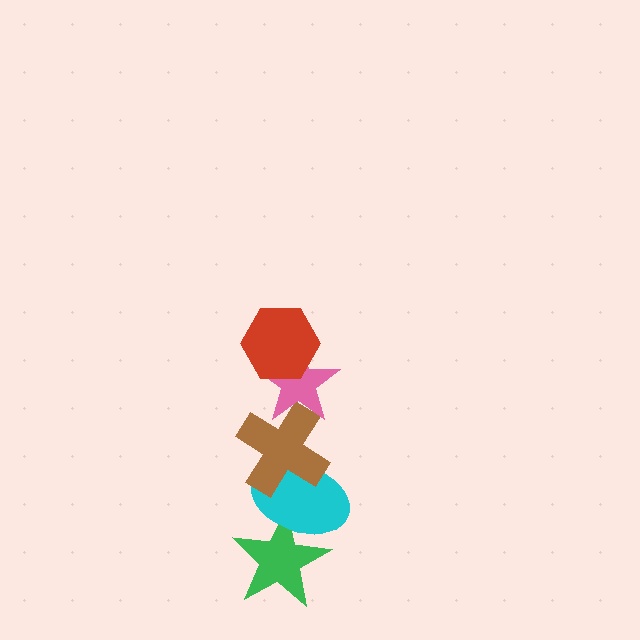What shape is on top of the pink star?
The red hexagon is on top of the pink star.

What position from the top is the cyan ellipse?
The cyan ellipse is 4th from the top.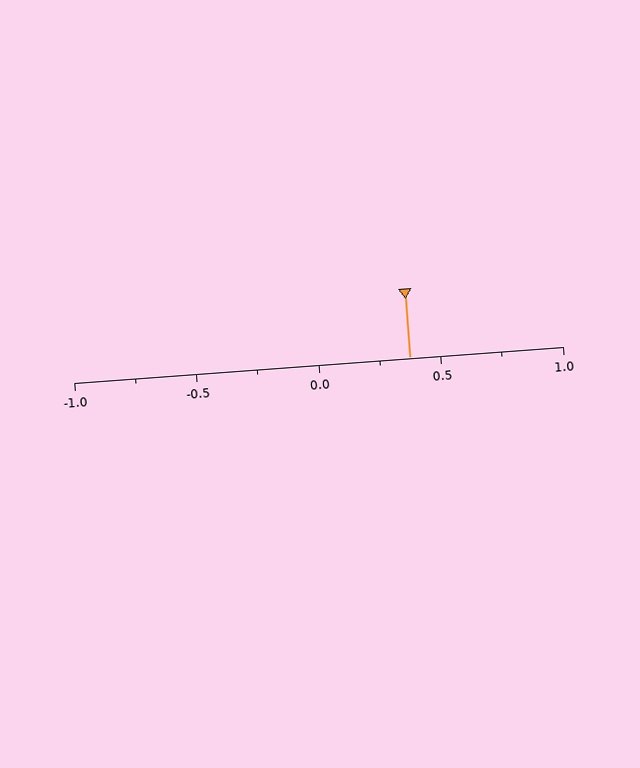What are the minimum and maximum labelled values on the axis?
The axis runs from -1.0 to 1.0.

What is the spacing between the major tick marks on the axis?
The major ticks are spaced 0.5 apart.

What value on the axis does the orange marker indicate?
The marker indicates approximately 0.38.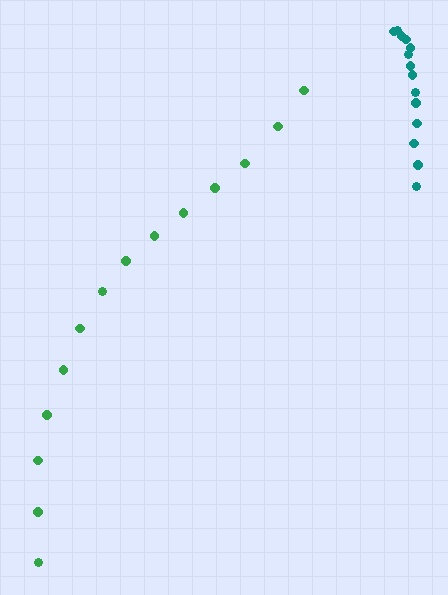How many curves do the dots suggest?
There are 2 distinct paths.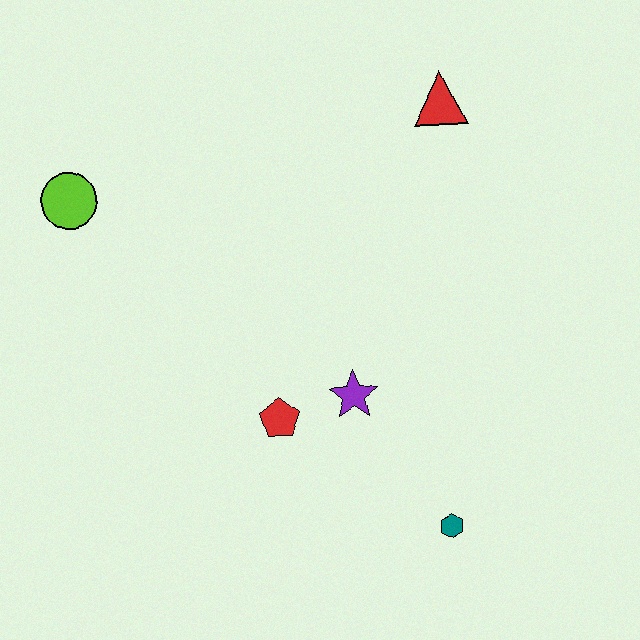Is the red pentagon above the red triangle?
No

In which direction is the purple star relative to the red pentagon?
The purple star is to the right of the red pentagon.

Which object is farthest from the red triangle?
The teal hexagon is farthest from the red triangle.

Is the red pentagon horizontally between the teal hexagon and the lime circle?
Yes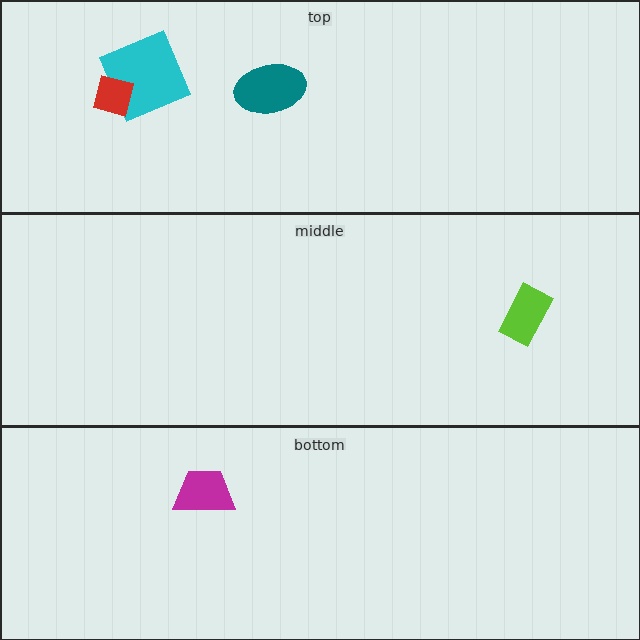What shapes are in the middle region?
The lime rectangle.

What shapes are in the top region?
The cyan square, the teal ellipse, the red square.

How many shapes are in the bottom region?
1.